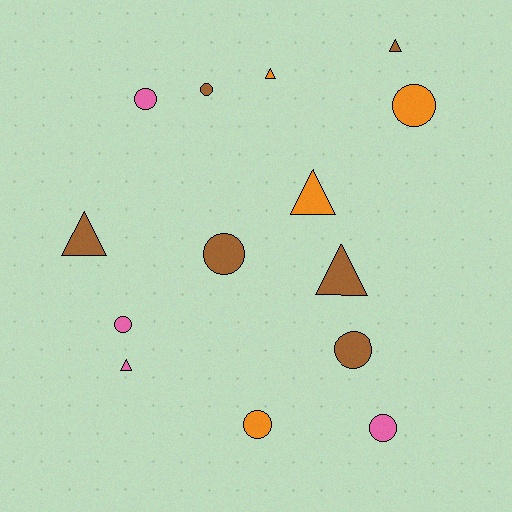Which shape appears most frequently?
Circle, with 8 objects.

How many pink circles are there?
There are 3 pink circles.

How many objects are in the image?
There are 14 objects.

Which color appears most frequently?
Brown, with 6 objects.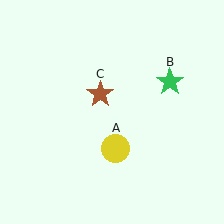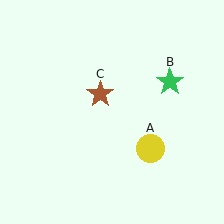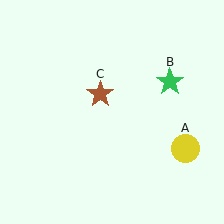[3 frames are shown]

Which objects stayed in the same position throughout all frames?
Green star (object B) and brown star (object C) remained stationary.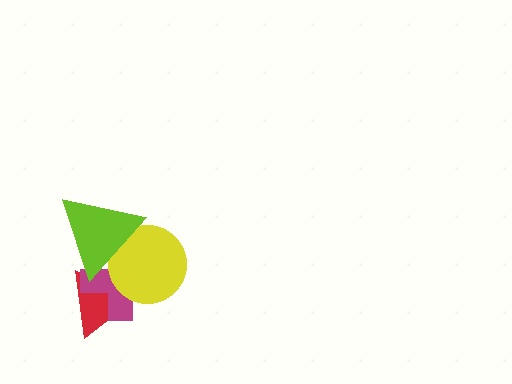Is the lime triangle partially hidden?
No, no other shape covers it.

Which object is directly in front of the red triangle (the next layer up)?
The magenta cross is directly in front of the red triangle.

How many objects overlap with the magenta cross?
3 objects overlap with the magenta cross.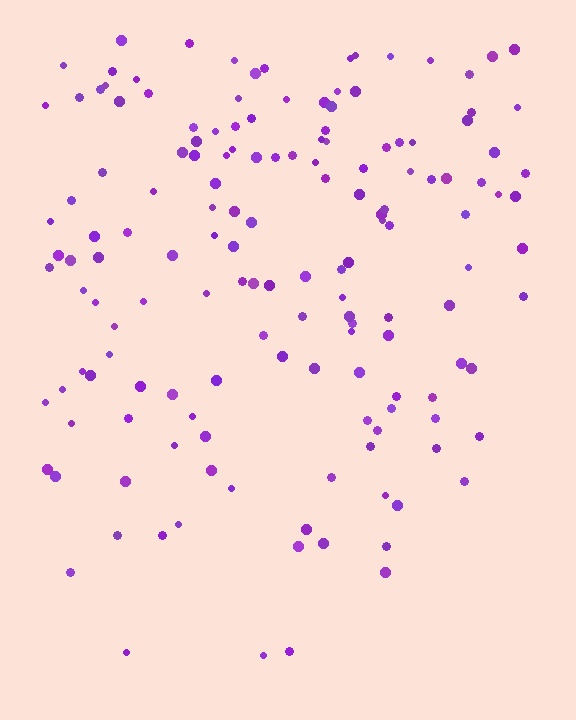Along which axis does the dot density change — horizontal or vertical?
Vertical.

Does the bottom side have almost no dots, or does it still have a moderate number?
Still a moderate number, just noticeably fewer than the top.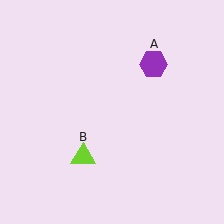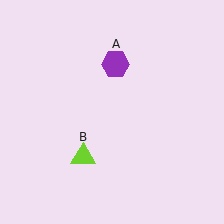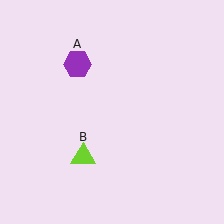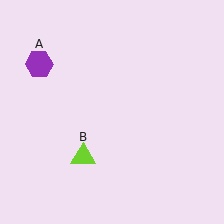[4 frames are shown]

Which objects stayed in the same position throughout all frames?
Lime triangle (object B) remained stationary.